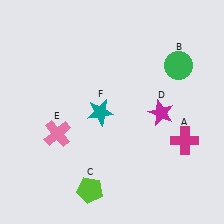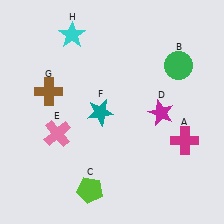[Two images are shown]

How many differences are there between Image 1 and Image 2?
There are 2 differences between the two images.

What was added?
A brown cross (G), a cyan star (H) were added in Image 2.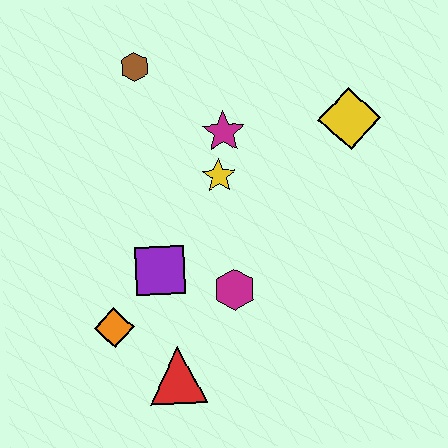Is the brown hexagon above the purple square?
Yes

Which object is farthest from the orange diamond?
The yellow diamond is farthest from the orange diamond.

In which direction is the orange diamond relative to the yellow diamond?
The orange diamond is to the left of the yellow diamond.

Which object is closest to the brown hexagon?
The magenta star is closest to the brown hexagon.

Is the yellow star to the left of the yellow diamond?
Yes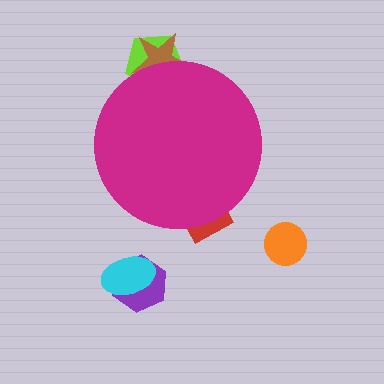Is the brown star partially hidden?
Yes, the brown star is partially hidden behind the magenta circle.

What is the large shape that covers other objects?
A magenta circle.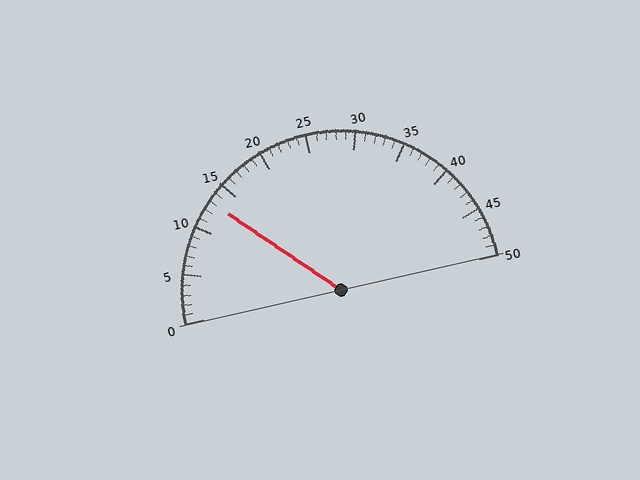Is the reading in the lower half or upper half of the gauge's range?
The reading is in the lower half of the range (0 to 50).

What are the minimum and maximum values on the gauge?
The gauge ranges from 0 to 50.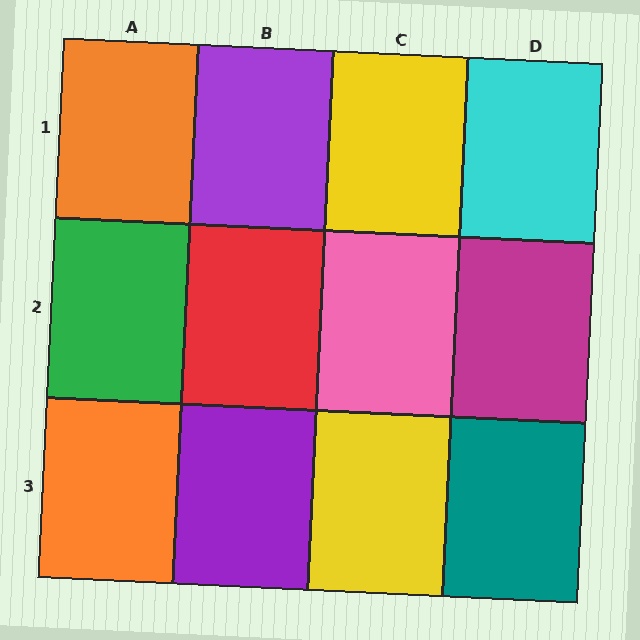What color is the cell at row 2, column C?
Pink.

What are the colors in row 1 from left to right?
Orange, purple, yellow, cyan.